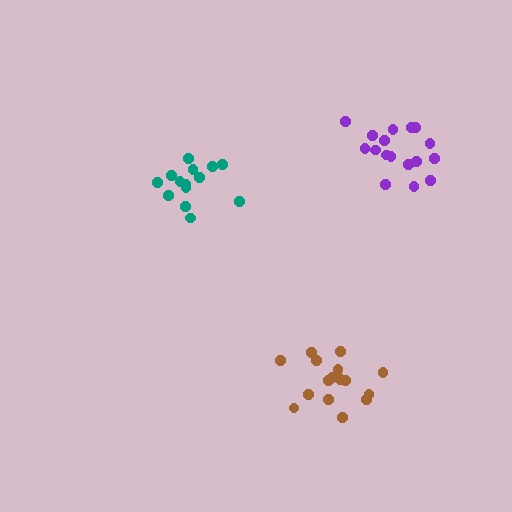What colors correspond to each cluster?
The clusters are colored: brown, purple, teal.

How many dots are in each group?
Group 1: 17 dots, Group 2: 17 dots, Group 3: 14 dots (48 total).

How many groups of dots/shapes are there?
There are 3 groups.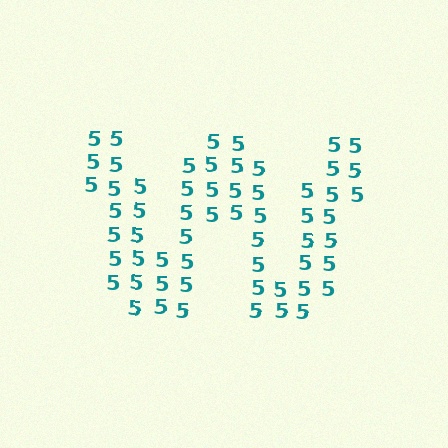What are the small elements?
The small elements are digit 5's.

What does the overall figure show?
The overall figure shows the letter W.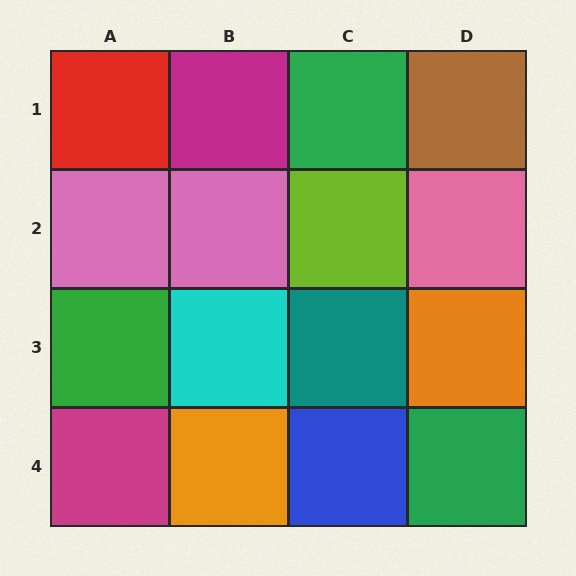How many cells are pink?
3 cells are pink.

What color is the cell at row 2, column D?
Pink.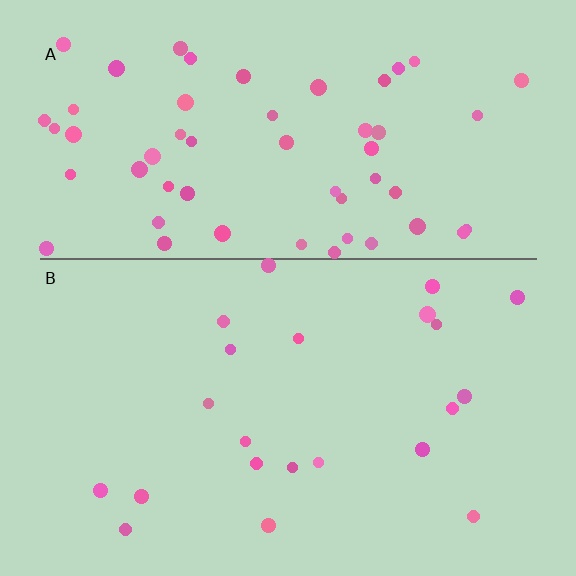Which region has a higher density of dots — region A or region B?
A (the top).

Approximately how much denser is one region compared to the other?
Approximately 2.6× — region A over region B.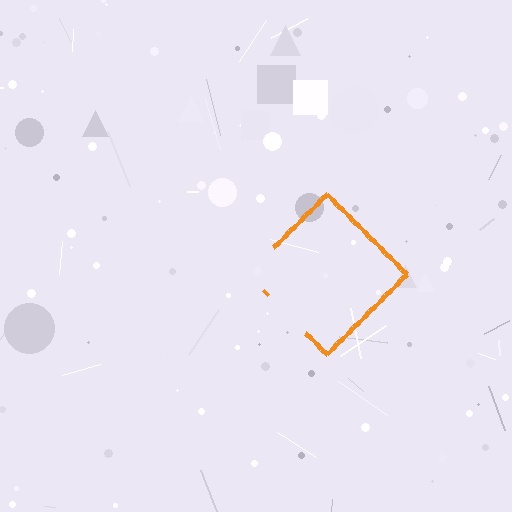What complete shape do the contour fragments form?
The contour fragments form a diamond.